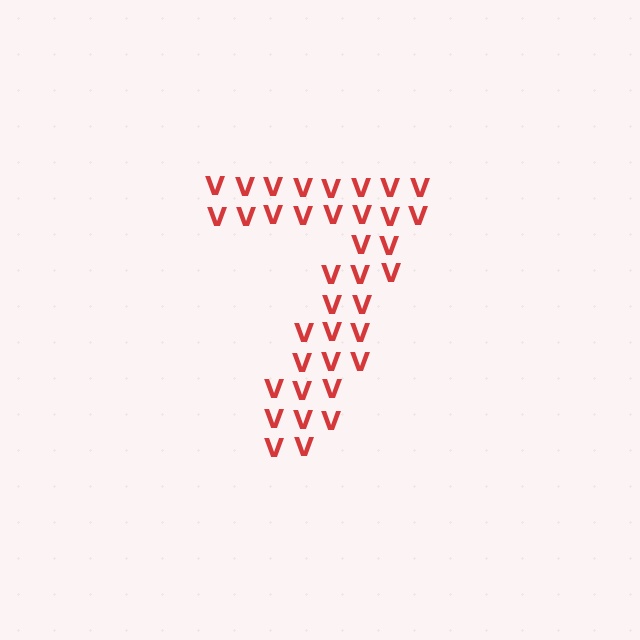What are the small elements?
The small elements are letter V's.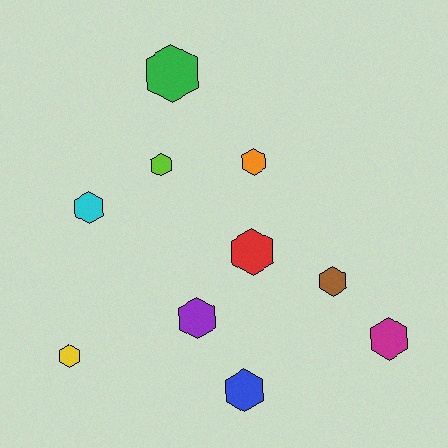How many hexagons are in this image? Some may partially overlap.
There are 10 hexagons.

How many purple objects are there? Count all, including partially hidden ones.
There is 1 purple object.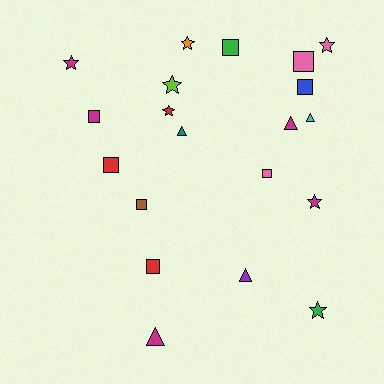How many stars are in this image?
There are 7 stars.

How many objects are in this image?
There are 20 objects.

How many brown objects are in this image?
There is 1 brown object.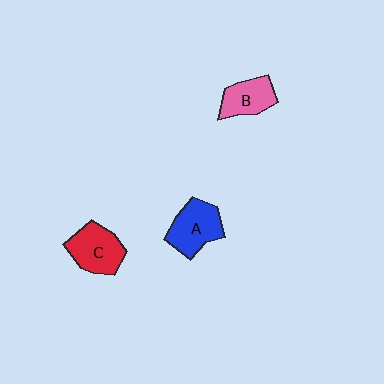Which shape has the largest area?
Shape A (blue).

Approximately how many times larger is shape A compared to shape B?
Approximately 1.3 times.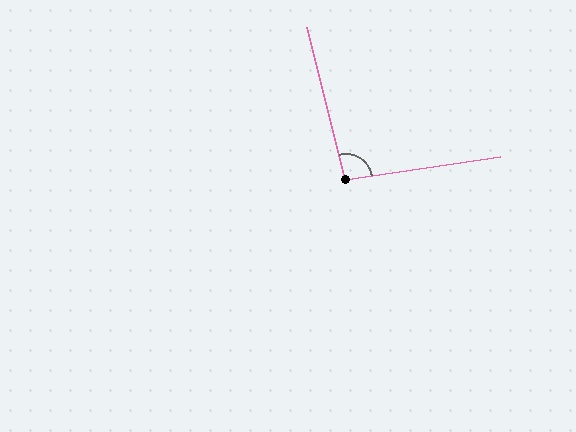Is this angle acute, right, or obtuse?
It is obtuse.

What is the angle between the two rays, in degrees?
Approximately 96 degrees.